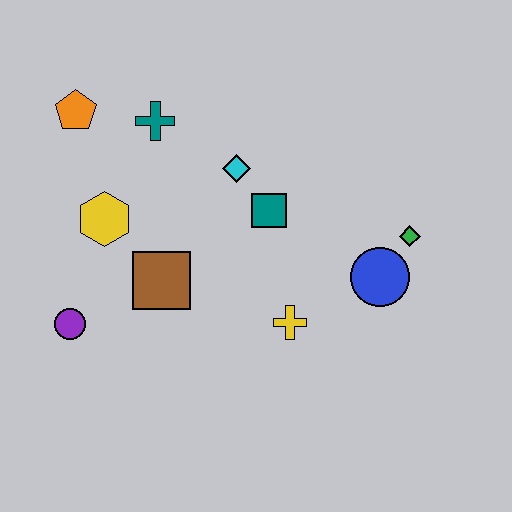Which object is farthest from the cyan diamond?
The purple circle is farthest from the cyan diamond.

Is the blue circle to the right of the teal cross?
Yes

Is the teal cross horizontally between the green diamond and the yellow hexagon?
Yes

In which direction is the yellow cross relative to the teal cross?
The yellow cross is below the teal cross.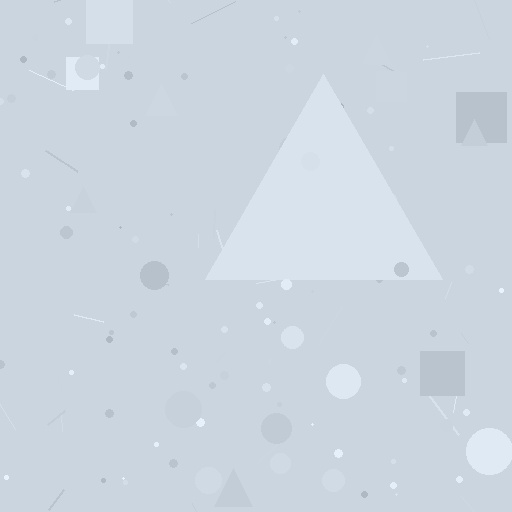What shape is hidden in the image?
A triangle is hidden in the image.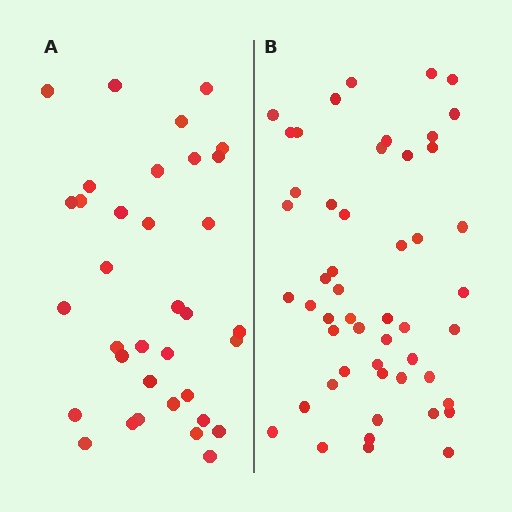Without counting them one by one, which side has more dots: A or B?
Region B (the right region) has more dots.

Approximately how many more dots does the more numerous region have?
Region B has approximately 15 more dots than region A.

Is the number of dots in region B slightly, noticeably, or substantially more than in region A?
Region B has substantially more. The ratio is roughly 1.5 to 1.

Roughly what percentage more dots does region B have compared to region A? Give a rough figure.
About 45% more.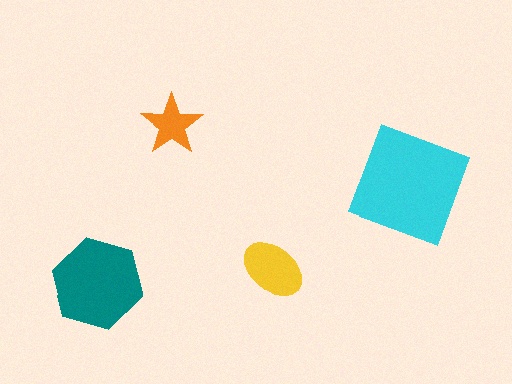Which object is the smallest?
The orange star.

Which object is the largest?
The cyan square.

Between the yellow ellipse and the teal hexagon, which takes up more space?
The teal hexagon.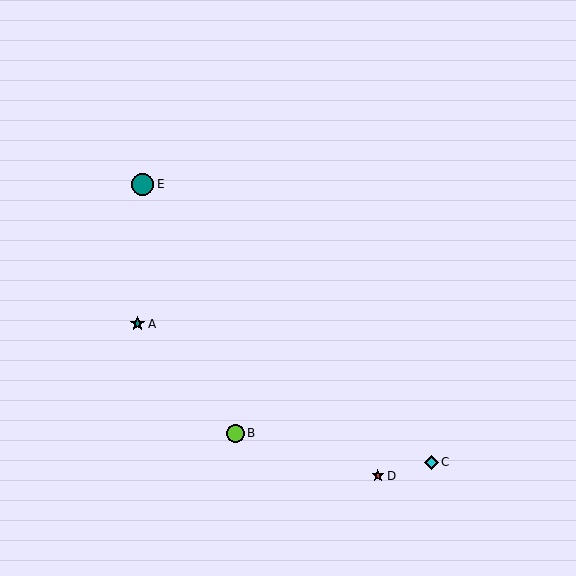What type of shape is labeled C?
Shape C is a cyan diamond.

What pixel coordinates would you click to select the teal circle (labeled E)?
Click at (143, 184) to select the teal circle E.